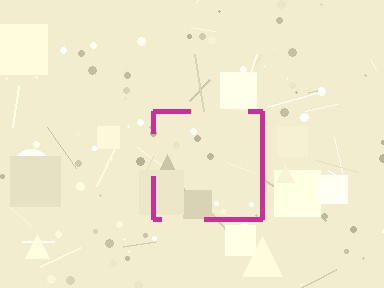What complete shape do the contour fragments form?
The contour fragments form a square.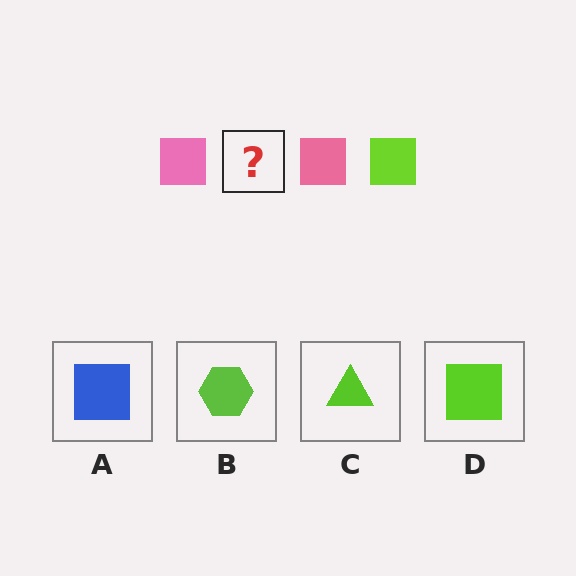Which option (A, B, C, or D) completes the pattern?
D.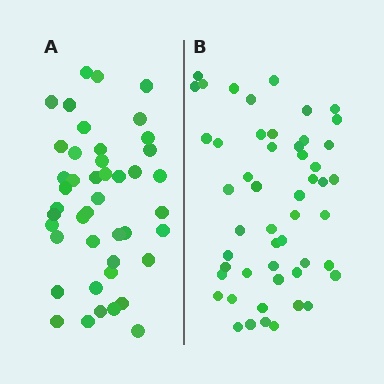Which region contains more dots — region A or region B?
Region B (the right region) has more dots.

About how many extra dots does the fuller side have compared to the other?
Region B has roughly 8 or so more dots than region A.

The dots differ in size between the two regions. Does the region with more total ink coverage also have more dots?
No. Region A has more total ink coverage because its dots are larger, but region B actually contains more individual dots. Total area can be misleading — the number of items is what matters here.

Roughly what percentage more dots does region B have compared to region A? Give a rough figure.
About 15% more.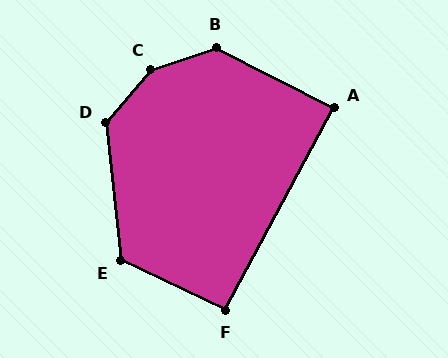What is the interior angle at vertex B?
Approximately 134 degrees (obtuse).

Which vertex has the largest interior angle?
C, at approximately 149 degrees.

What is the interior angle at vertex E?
Approximately 122 degrees (obtuse).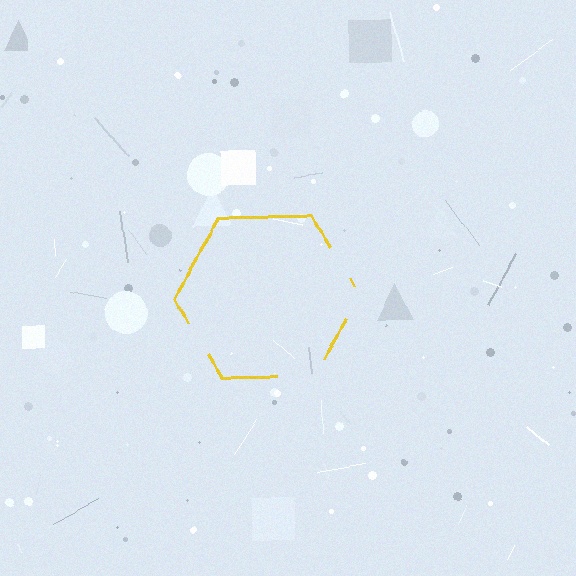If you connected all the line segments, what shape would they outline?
They would outline a hexagon.